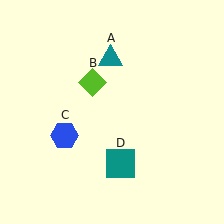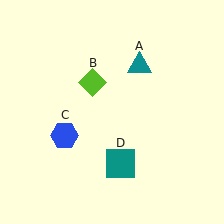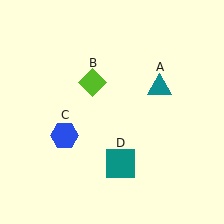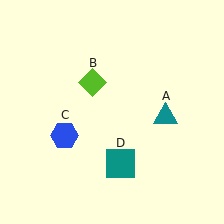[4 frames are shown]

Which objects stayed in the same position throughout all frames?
Lime diamond (object B) and blue hexagon (object C) and teal square (object D) remained stationary.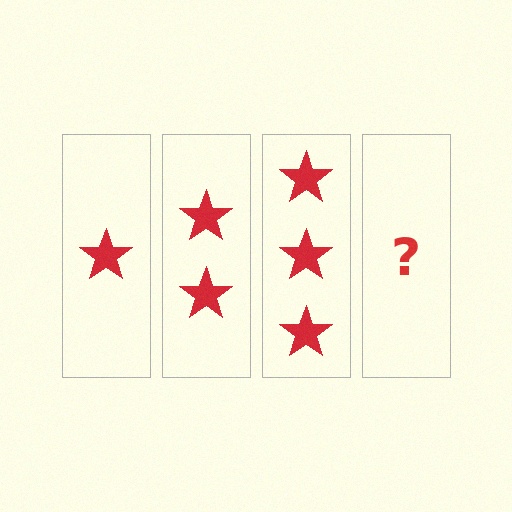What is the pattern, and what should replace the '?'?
The pattern is that each step adds one more star. The '?' should be 4 stars.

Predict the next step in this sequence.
The next step is 4 stars.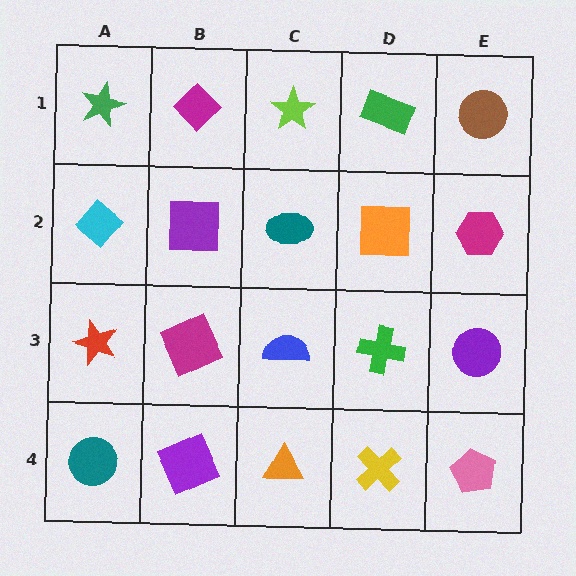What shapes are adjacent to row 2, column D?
A green rectangle (row 1, column D), a green cross (row 3, column D), a teal ellipse (row 2, column C), a magenta hexagon (row 2, column E).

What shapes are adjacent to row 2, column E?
A brown circle (row 1, column E), a purple circle (row 3, column E), an orange square (row 2, column D).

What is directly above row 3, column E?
A magenta hexagon.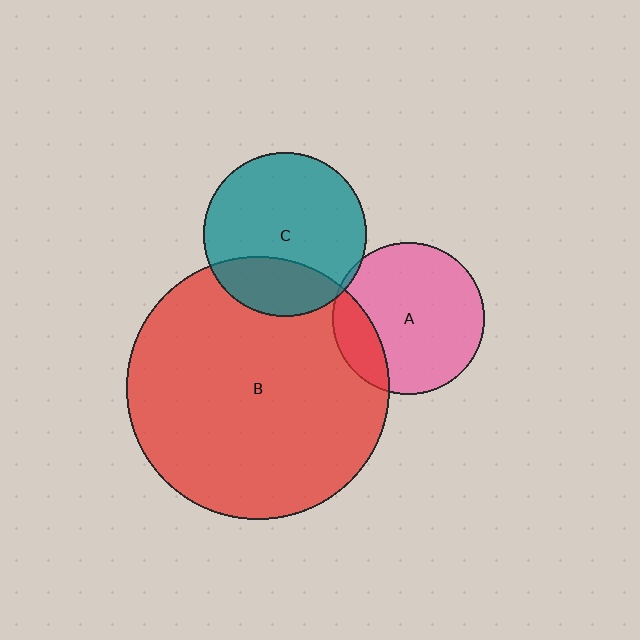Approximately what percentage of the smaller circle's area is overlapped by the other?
Approximately 25%.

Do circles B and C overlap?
Yes.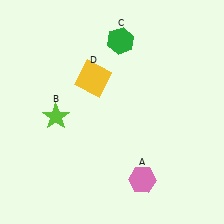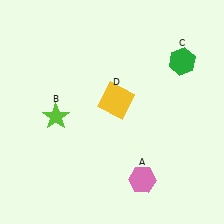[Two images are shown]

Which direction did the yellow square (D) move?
The yellow square (D) moved right.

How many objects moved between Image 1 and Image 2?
2 objects moved between the two images.